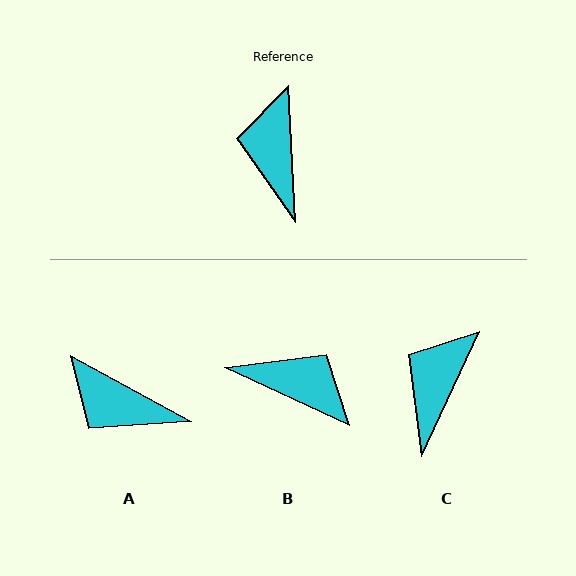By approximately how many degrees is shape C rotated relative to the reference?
Approximately 27 degrees clockwise.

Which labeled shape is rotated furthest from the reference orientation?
B, about 118 degrees away.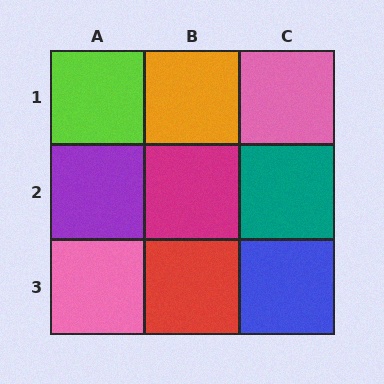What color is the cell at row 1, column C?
Pink.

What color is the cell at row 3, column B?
Red.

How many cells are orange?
1 cell is orange.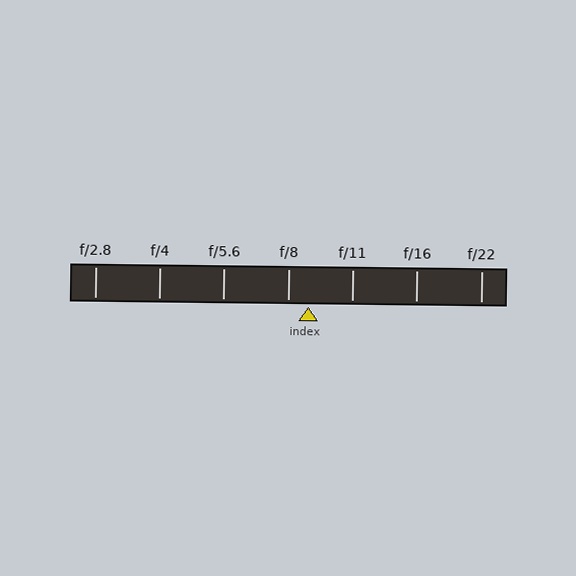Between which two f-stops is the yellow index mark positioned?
The index mark is between f/8 and f/11.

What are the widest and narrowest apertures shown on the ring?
The widest aperture shown is f/2.8 and the narrowest is f/22.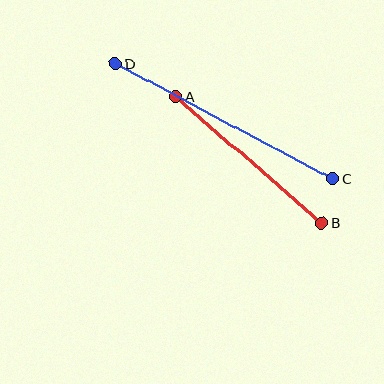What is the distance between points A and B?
The distance is approximately 193 pixels.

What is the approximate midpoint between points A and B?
The midpoint is at approximately (249, 160) pixels.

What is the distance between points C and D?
The distance is approximately 246 pixels.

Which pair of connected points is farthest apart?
Points C and D are farthest apart.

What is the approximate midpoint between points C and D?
The midpoint is at approximately (224, 121) pixels.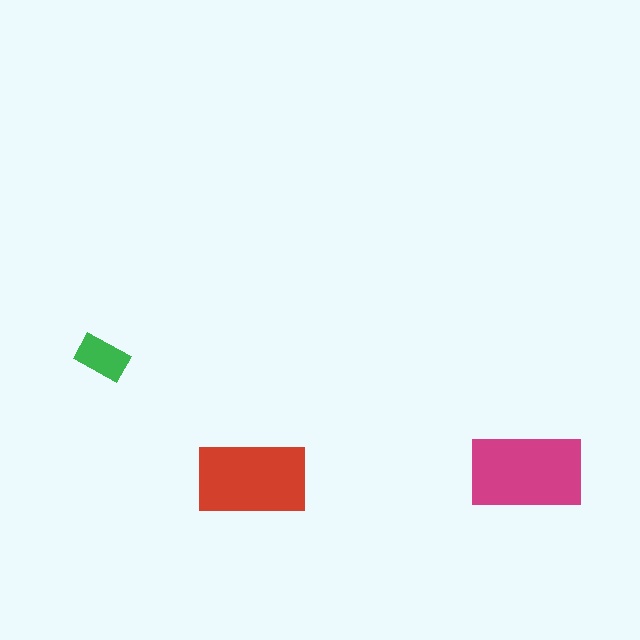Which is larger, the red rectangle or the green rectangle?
The red one.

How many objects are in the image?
There are 3 objects in the image.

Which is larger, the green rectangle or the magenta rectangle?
The magenta one.